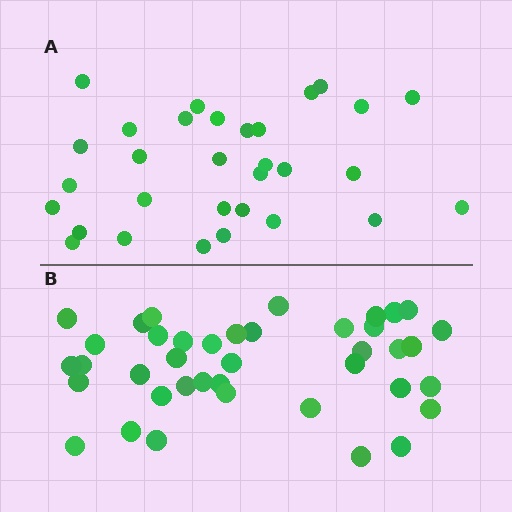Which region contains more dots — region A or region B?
Region B (the bottom region) has more dots.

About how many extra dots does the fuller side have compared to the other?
Region B has roughly 8 or so more dots than region A.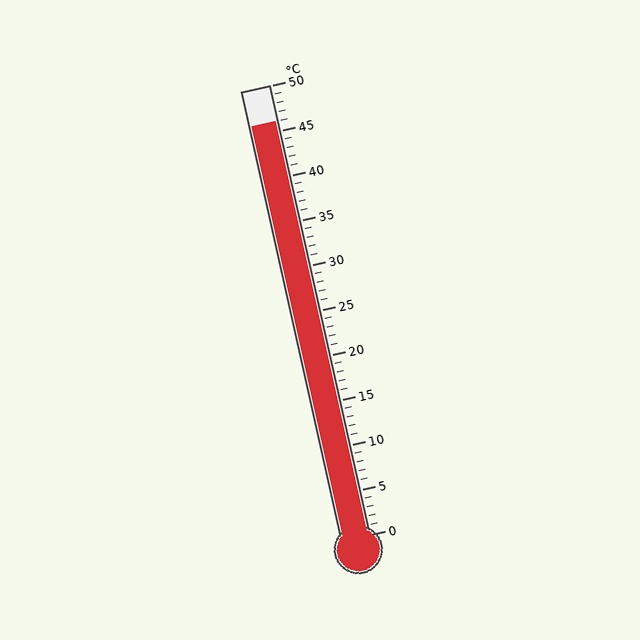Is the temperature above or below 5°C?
The temperature is above 5°C.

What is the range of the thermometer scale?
The thermometer scale ranges from 0°C to 50°C.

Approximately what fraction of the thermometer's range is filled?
The thermometer is filled to approximately 90% of its range.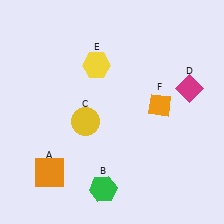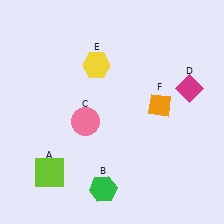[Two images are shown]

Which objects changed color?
A changed from orange to lime. C changed from yellow to pink.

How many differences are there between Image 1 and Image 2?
There are 2 differences between the two images.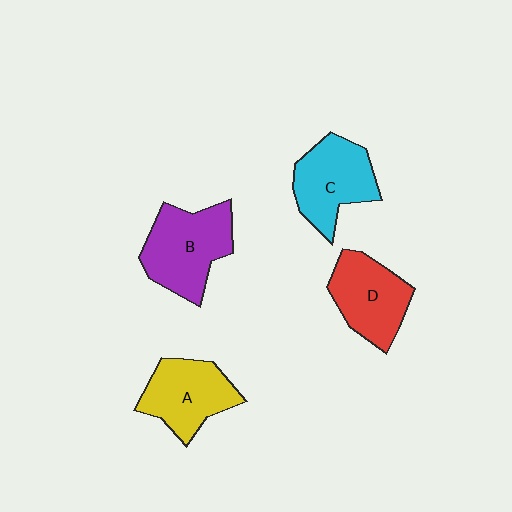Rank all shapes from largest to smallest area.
From largest to smallest: B (purple), C (cyan), D (red), A (yellow).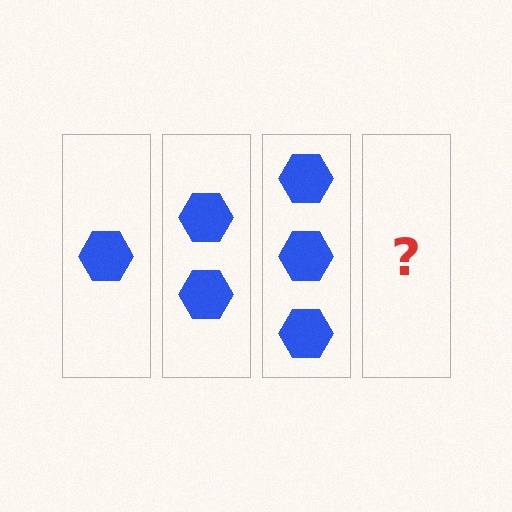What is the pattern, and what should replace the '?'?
The pattern is that each step adds one more hexagon. The '?' should be 4 hexagons.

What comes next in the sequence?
The next element should be 4 hexagons.